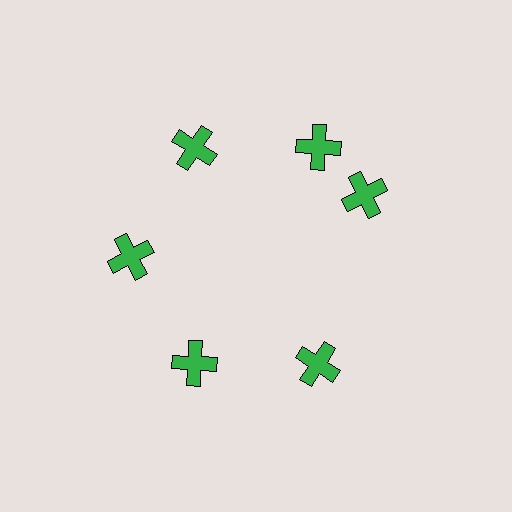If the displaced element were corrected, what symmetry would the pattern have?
It would have 6-fold rotational symmetry — the pattern would map onto itself every 60 degrees.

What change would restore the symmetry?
The symmetry would be restored by rotating it back into even spacing with its neighbors so that all 6 crosses sit at equal angles and equal distance from the center.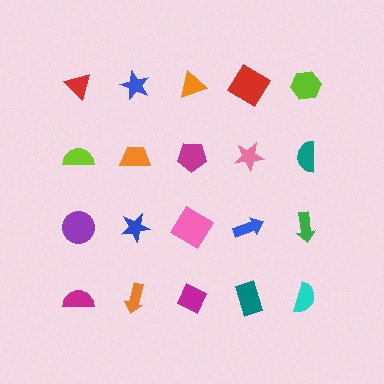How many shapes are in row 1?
5 shapes.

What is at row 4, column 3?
A magenta diamond.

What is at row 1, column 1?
A red triangle.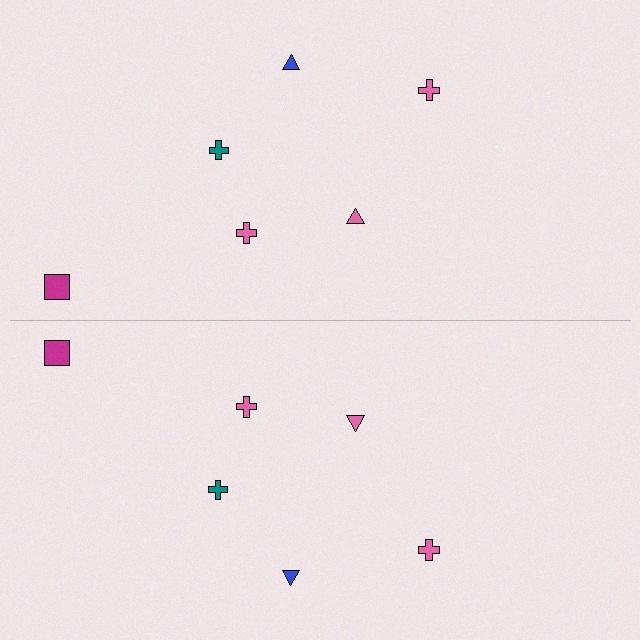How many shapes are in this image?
There are 12 shapes in this image.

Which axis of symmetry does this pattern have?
The pattern has a horizontal axis of symmetry running through the center of the image.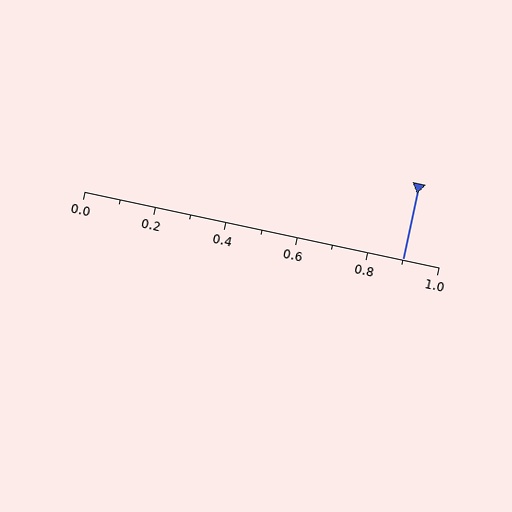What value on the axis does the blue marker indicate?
The marker indicates approximately 0.9.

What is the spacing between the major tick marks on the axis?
The major ticks are spaced 0.2 apart.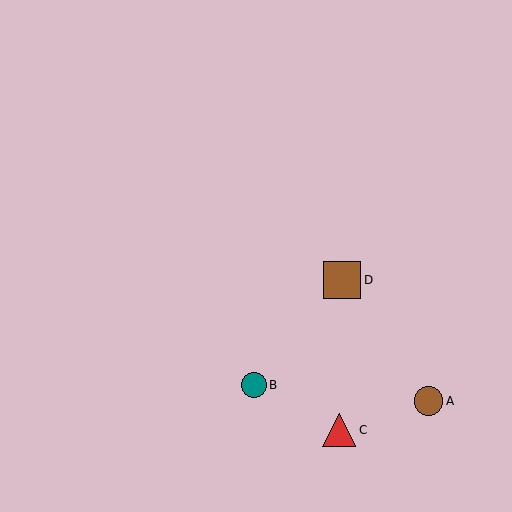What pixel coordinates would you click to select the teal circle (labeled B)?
Click at (254, 385) to select the teal circle B.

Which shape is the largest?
The brown square (labeled D) is the largest.